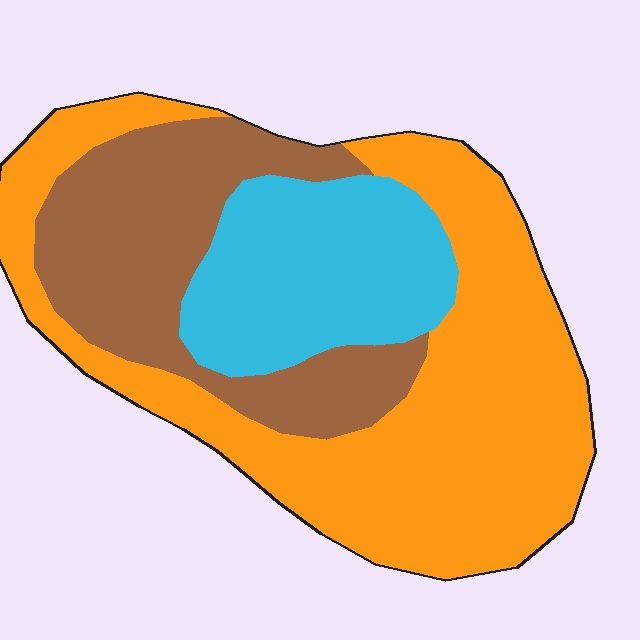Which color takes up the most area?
Orange, at roughly 50%.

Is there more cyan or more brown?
Brown.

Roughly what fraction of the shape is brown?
Brown covers around 30% of the shape.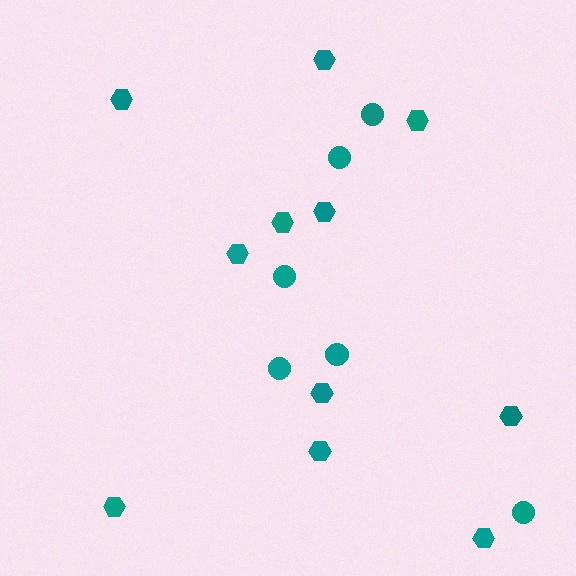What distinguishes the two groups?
There are 2 groups: one group of hexagons (11) and one group of circles (6).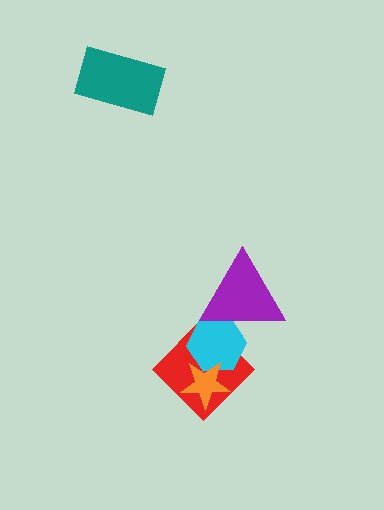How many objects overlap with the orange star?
2 objects overlap with the orange star.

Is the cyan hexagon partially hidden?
Yes, it is partially covered by another shape.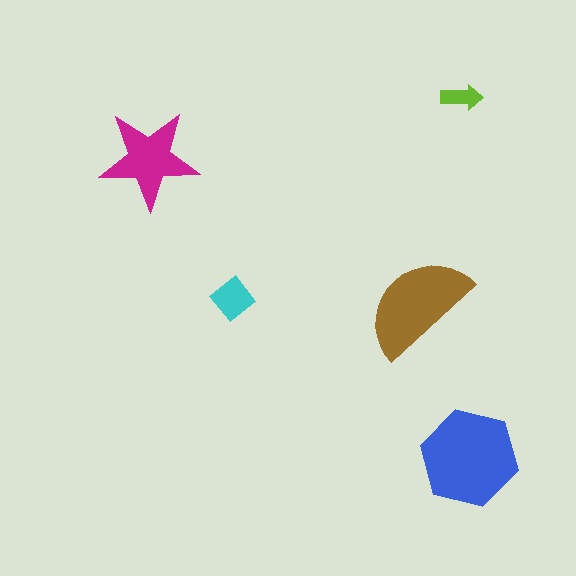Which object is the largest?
The blue hexagon.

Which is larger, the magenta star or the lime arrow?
The magenta star.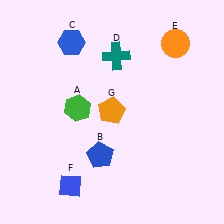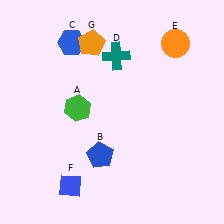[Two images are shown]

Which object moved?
The orange pentagon (G) moved up.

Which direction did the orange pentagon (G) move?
The orange pentagon (G) moved up.